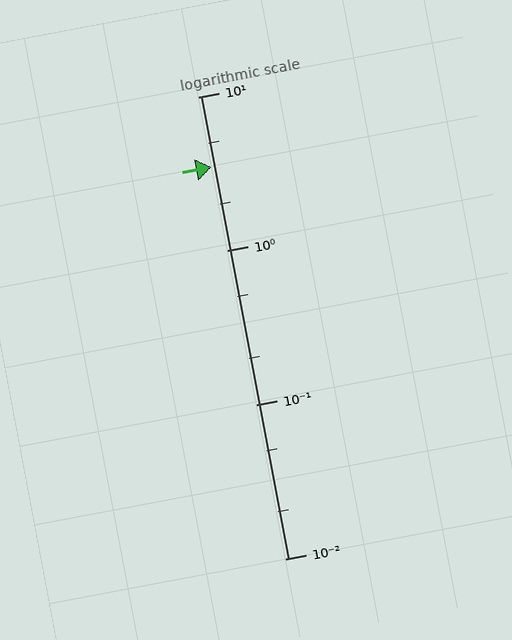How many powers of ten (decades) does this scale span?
The scale spans 3 decades, from 0.01 to 10.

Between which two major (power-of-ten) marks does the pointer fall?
The pointer is between 1 and 10.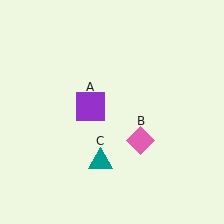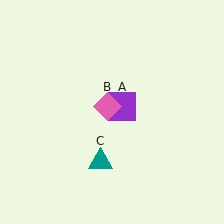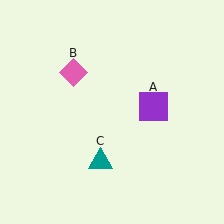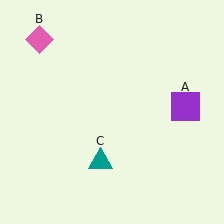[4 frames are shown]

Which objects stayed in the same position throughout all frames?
Teal triangle (object C) remained stationary.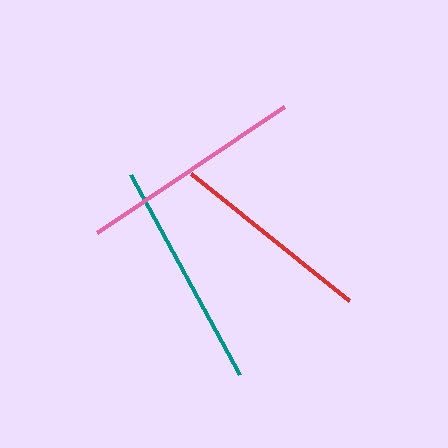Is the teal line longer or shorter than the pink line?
The teal line is longer than the pink line.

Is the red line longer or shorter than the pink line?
The pink line is longer than the red line.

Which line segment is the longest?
The teal line is the longest at approximately 227 pixels.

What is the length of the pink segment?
The pink segment is approximately 226 pixels long.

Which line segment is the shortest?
The red line is the shortest at approximately 202 pixels.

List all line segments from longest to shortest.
From longest to shortest: teal, pink, red.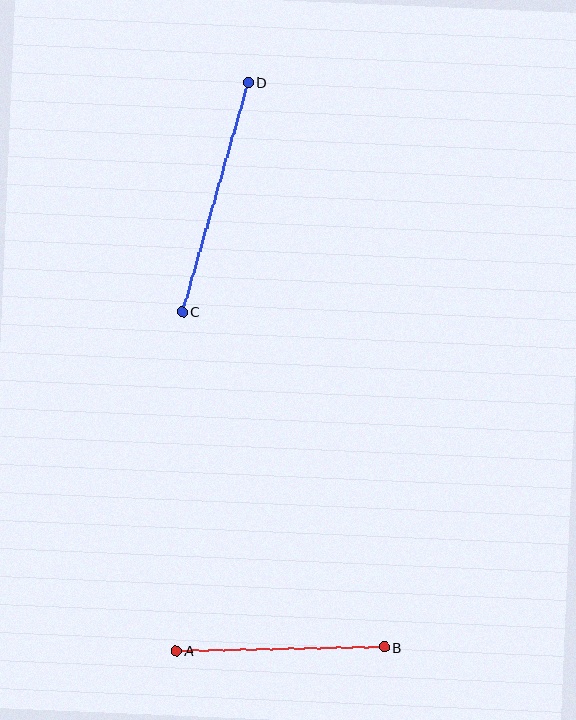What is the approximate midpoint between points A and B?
The midpoint is at approximately (280, 649) pixels.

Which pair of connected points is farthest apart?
Points C and D are farthest apart.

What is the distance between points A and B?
The distance is approximately 207 pixels.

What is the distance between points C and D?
The distance is approximately 239 pixels.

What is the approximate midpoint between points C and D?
The midpoint is at approximately (215, 197) pixels.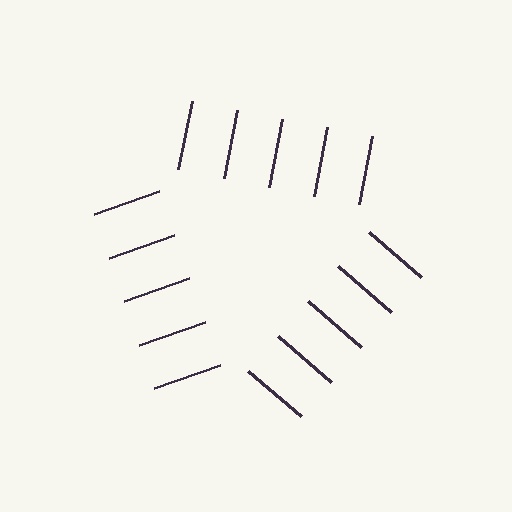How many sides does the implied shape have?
3 sides — the line-ends trace a triangle.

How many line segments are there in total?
15 — 5 along each of the 3 edges.